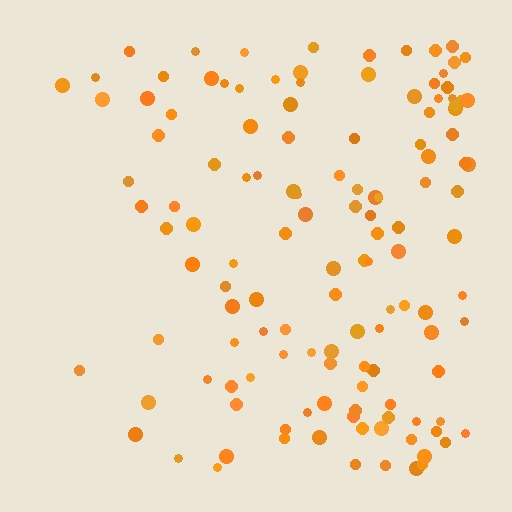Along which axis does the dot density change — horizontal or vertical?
Horizontal.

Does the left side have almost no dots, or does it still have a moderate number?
Still a moderate number, just noticeably fewer than the right.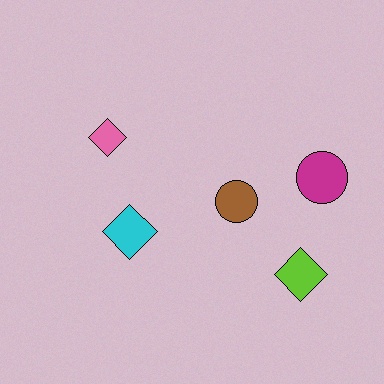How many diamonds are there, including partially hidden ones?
There are 3 diamonds.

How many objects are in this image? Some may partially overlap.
There are 5 objects.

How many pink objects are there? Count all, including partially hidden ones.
There is 1 pink object.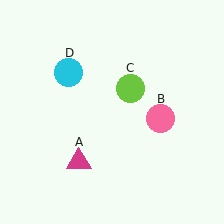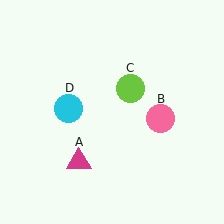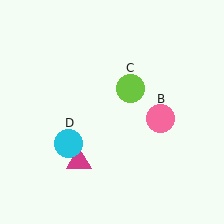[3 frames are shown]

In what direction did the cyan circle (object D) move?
The cyan circle (object D) moved down.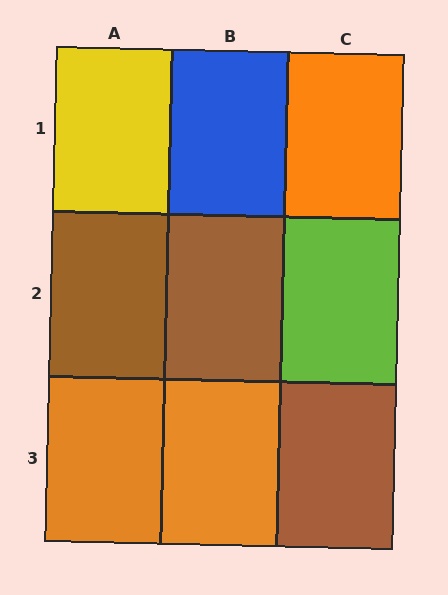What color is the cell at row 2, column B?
Brown.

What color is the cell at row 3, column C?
Brown.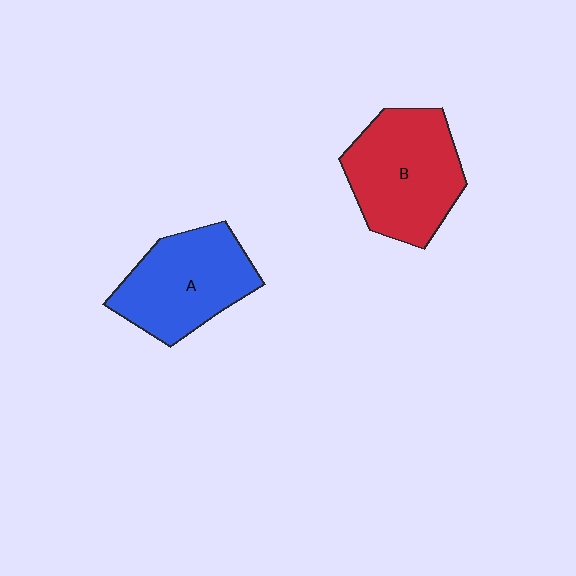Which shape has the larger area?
Shape B (red).